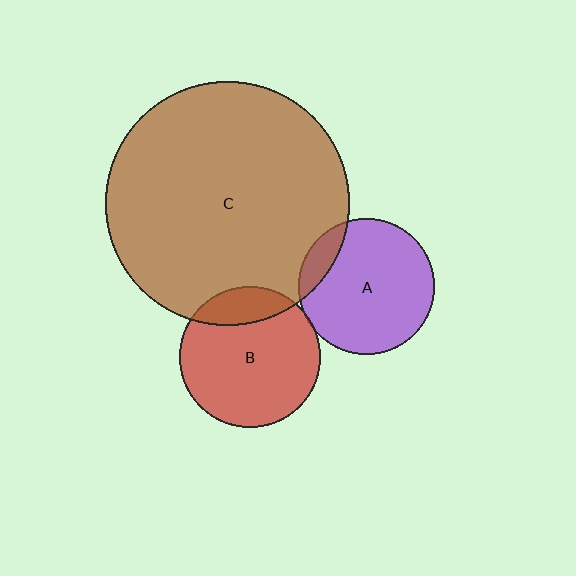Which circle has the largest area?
Circle C (brown).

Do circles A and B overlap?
Yes.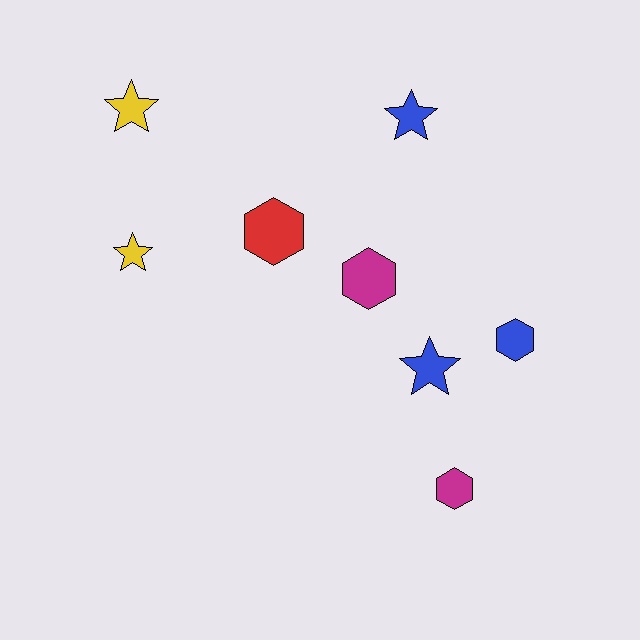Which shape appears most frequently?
Hexagon, with 4 objects.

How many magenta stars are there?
There are no magenta stars.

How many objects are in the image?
There are 8 objects.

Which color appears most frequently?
Blue, with 3 objects.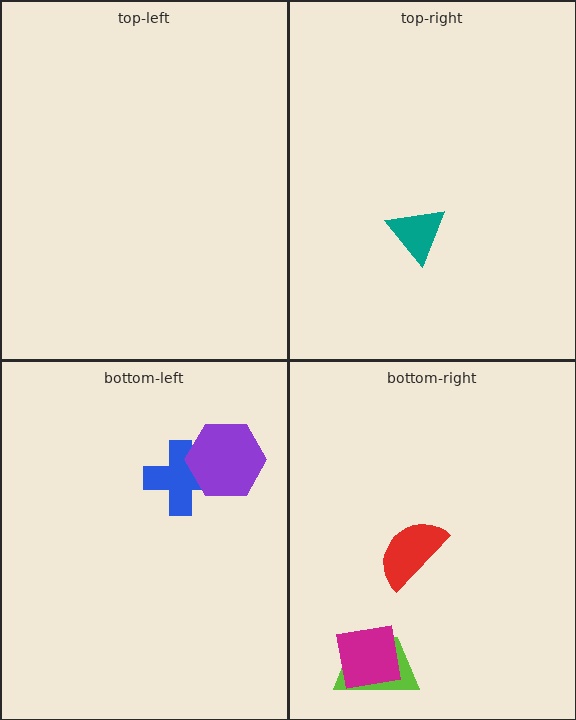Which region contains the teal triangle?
The top-right region.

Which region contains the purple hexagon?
The bottom-left region.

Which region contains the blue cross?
The bottom-left region.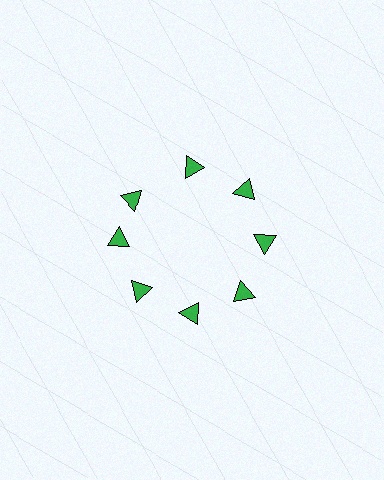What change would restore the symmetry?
The symmetry would be restored by rotating it back into even spacing with its neighbors so that all 8 triangles sit at equal angles and equal distance from the center.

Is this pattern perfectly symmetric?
No. The 8 green triangles are arranged in a ring, but one element near the 10 o'clock position is rotated out of alignment along the ring, breaking the 8-fold rotational symmetry.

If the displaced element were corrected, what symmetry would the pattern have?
It would have 8-fold rotational symmetry — the pattern would map onto itself every 45 degrees.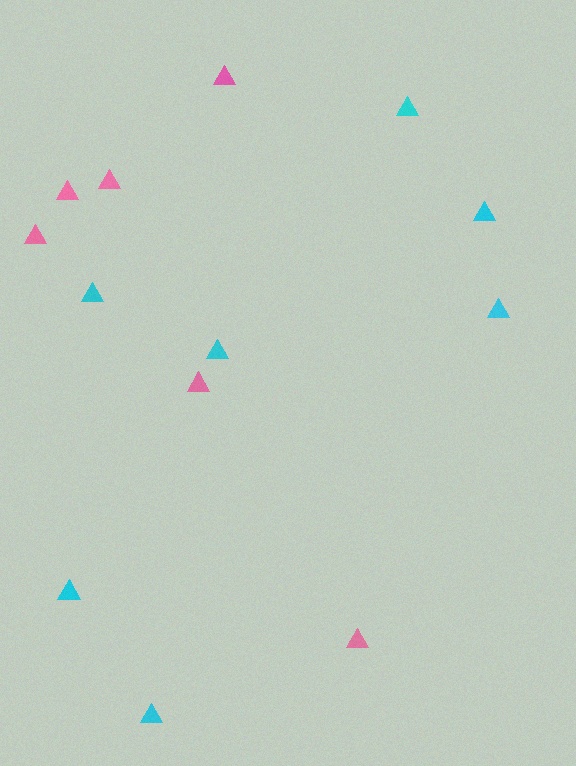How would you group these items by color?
There are 2 groups: one group of pink triangles (6) and one group of cyan triangles (7).